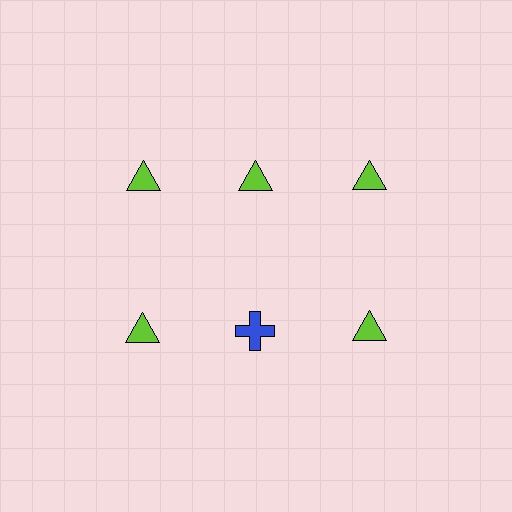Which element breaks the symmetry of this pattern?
The blue cross in the second row, second from left column breaks the symmetry. All other shapes are lime triangles.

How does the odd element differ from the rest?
It differs in both color (blue instead of lime) and shape (cross instead of triangle).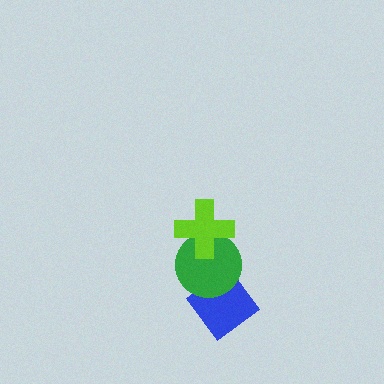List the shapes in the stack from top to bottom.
From top to bottom: the lime cross, the green circle, the blue diamond.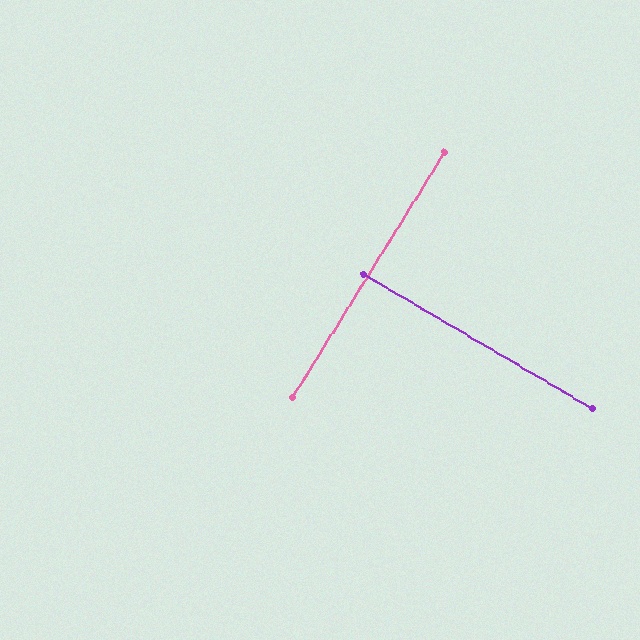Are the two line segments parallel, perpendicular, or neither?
Perpendicular — they meet at approximately 89°.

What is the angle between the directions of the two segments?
Approximately 89 degrees.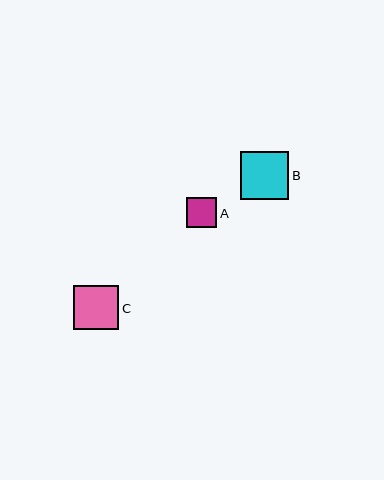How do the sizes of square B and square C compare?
Square B and square C are approximately the same size.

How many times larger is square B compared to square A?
Square B is approximately 1.6 times the size of square A.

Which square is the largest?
Square B is the largest with a size of approximately 48 pixels.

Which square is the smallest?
Square A is the smallest with a size of approximately 30 pixels.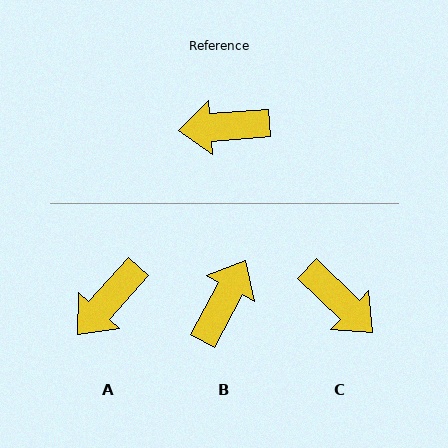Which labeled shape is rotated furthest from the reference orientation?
C, about 131 degrees away.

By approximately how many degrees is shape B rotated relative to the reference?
Approximately 123 degrees clockwise.